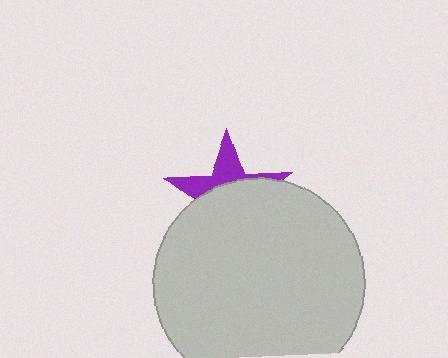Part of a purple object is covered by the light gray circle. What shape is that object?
It is a star.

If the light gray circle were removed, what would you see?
You would see the complete purple star.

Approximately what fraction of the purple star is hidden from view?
Roughly 65% of the purple star is hidden behind the light gray circle.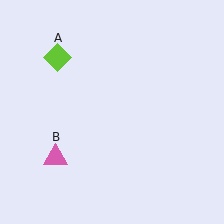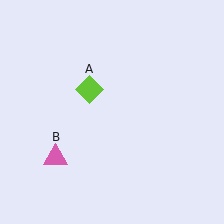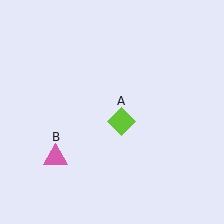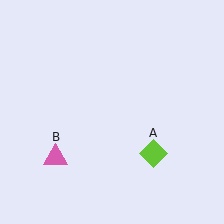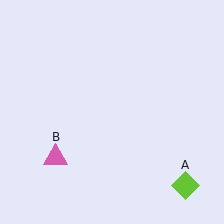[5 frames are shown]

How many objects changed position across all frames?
1 object changed position: lime diamond (object A).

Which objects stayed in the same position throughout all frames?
Pink triangle (object B) remained stationary.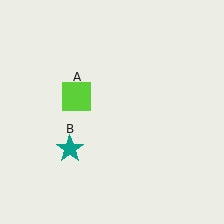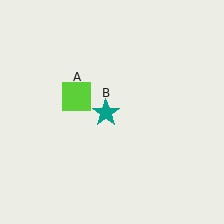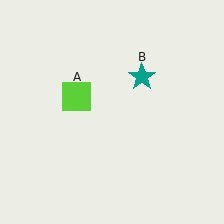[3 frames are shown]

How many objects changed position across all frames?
1 object changed position: teal star (object B).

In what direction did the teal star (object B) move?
The teal star (object B) moved up and to the right.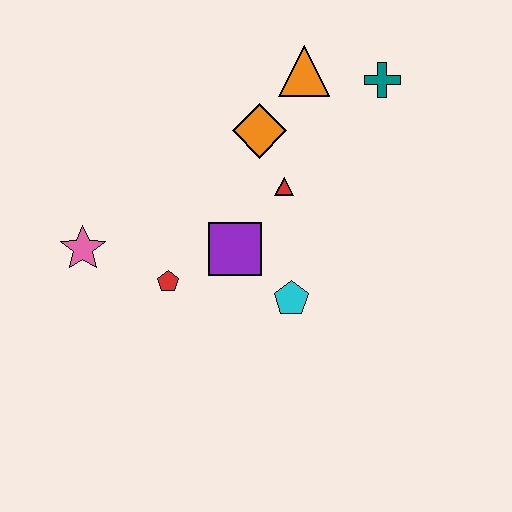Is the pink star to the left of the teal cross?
Yes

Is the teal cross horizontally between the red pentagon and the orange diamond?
No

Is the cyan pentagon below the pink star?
Yes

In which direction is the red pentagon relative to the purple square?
The red pentagon is to the left of the purple square.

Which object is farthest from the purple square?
The teal cross is farthest from the purple square.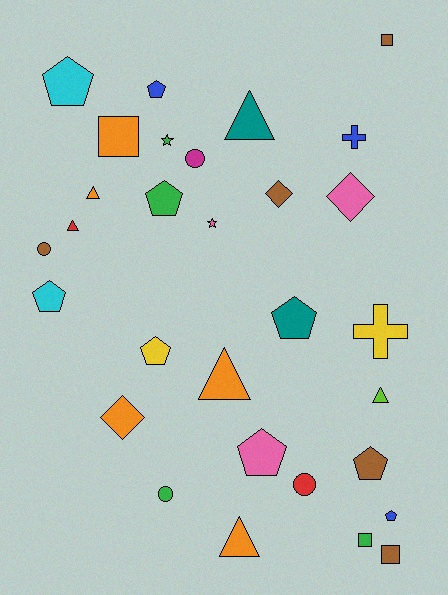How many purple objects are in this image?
There are no purple objects.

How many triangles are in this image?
There are 6 triangles.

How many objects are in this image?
There are 30 objects.